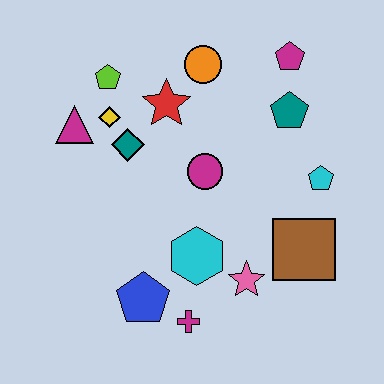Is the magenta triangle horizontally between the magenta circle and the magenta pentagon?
No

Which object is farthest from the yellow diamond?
The brown square is farthest from the yellow diamond.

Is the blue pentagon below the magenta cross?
No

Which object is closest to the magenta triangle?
The yellow diamond is closest to the magenta triangle.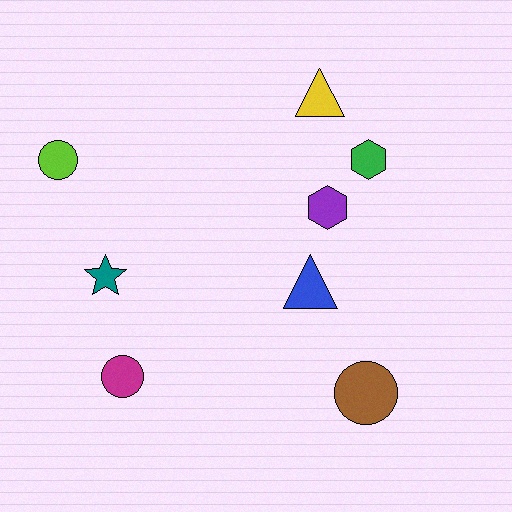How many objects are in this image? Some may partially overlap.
There are 8 objects.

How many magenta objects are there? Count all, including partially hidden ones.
There is 1 magenta object.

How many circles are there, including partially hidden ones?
There are 3 circles.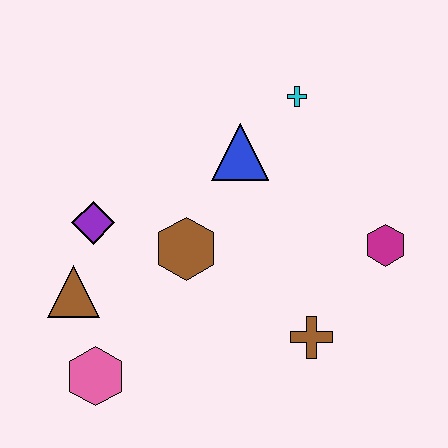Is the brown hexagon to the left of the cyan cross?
Yes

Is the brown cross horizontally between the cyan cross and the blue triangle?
No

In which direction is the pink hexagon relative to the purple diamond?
The pink hexagon is below the purple diamond.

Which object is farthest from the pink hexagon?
The cyan cross is farthest from the pink hexagon.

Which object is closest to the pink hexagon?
The brown triangle is closest to the pink hexagon.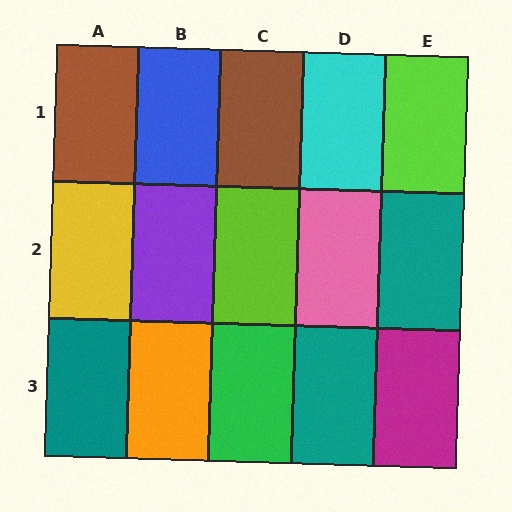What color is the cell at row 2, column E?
Teal.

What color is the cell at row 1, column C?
Brown.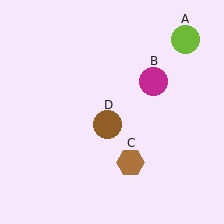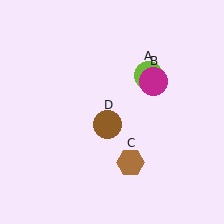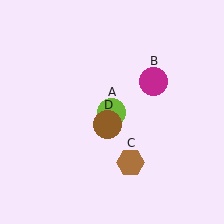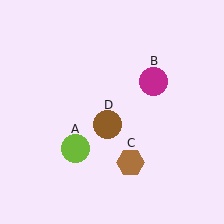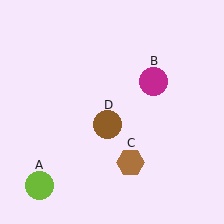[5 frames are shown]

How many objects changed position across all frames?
1 object changed position: lime circle (object A).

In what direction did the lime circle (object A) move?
The lime circle (object A) moved down and to the left.